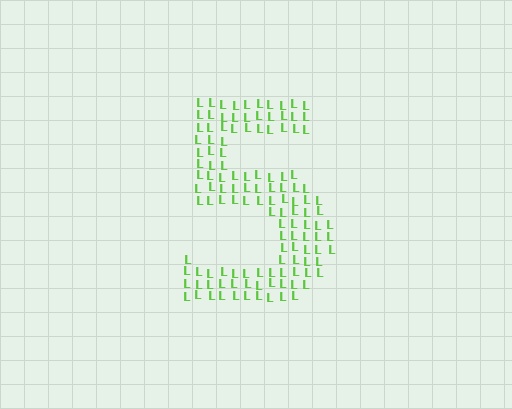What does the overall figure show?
The overall figure shows the digit 5.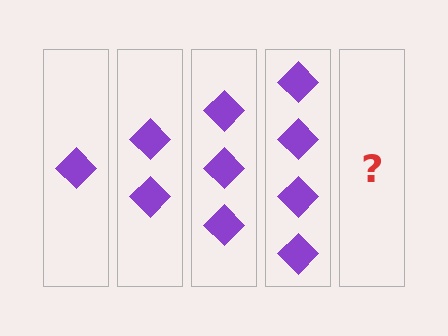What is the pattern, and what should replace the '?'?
The pattern is that each step adds one more diamond. The '?' should be 5 diamonds.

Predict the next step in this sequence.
The next step is 5 diamonds.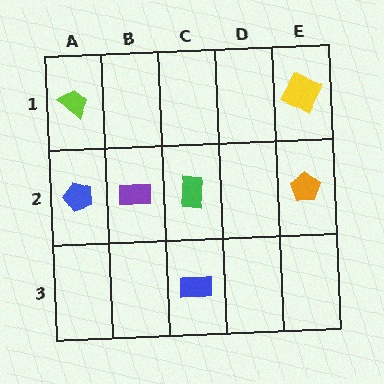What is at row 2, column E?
An orange pentagon.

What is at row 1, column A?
A lime trapezoid.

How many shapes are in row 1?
2 shapes.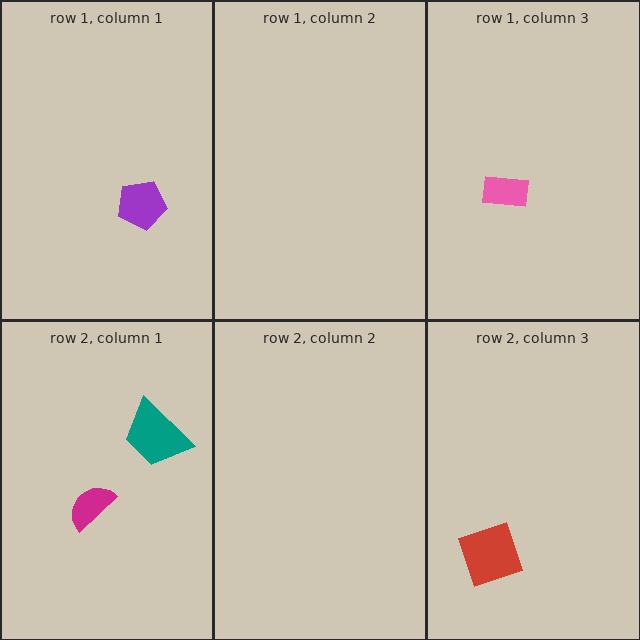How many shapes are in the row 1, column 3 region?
1.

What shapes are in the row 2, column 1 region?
The magenta semicircle, the teal trapezoid.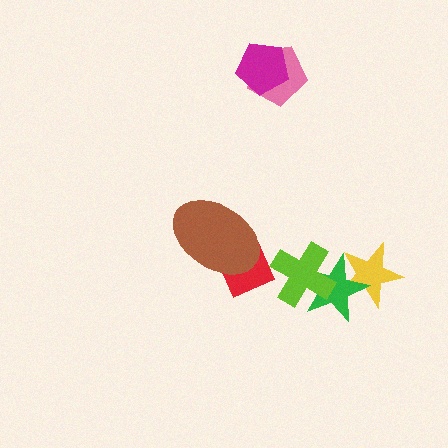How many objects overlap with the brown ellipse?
1 object overlaps with the brown ellipse.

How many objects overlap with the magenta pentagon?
1 object overlaps with the magenta pentagon.